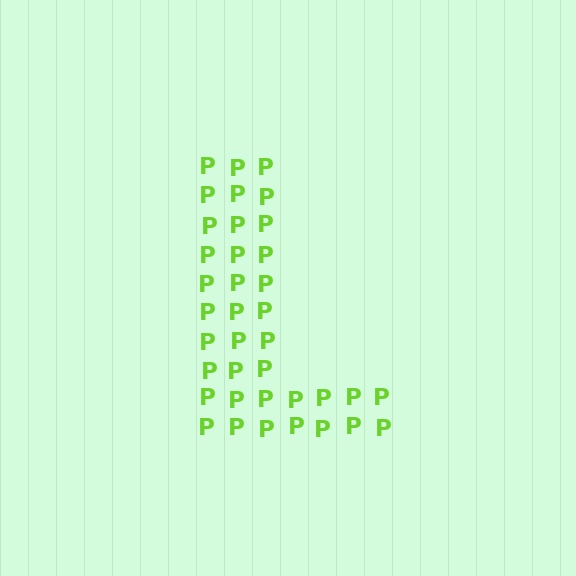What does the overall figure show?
The overall figure shows the letter L.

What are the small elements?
The small elements are letter P's.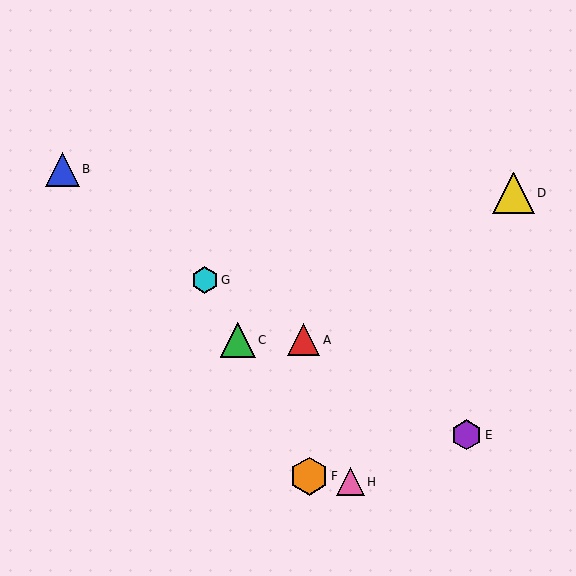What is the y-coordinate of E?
Object E is at y≈435.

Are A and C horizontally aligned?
Yes, both are at y≈340.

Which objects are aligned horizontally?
Objects A, C are aligned horizontally.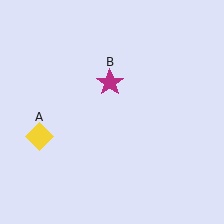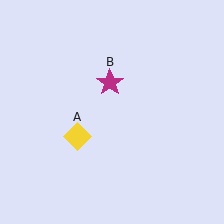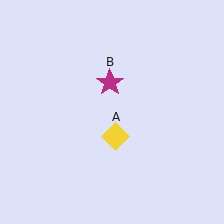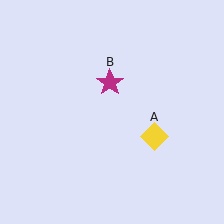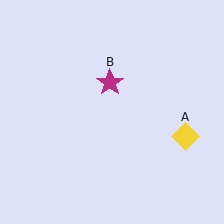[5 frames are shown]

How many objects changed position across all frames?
1 object changed position: yellow diamond (object A).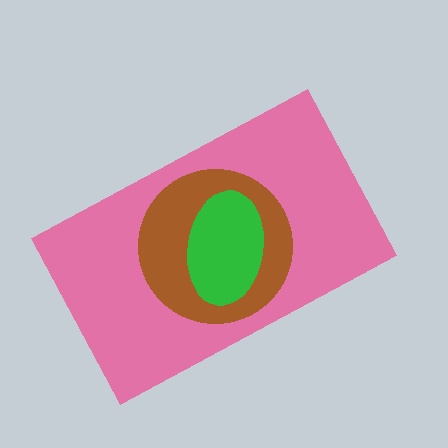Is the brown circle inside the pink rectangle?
Yes.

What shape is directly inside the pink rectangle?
The brown circle.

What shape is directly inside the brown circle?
The green ellipse.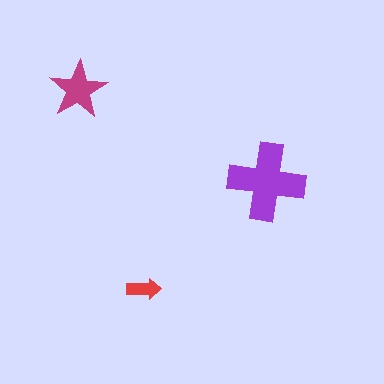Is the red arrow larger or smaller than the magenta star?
Smaller.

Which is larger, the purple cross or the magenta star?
The purple cross.